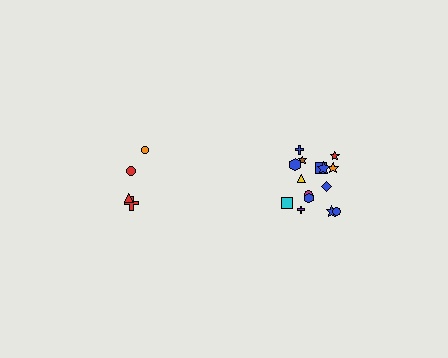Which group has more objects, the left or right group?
The right group.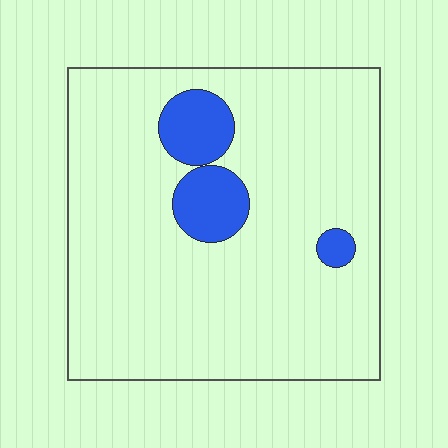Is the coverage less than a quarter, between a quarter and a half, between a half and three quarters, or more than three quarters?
Less than a quarter.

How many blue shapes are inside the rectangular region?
3.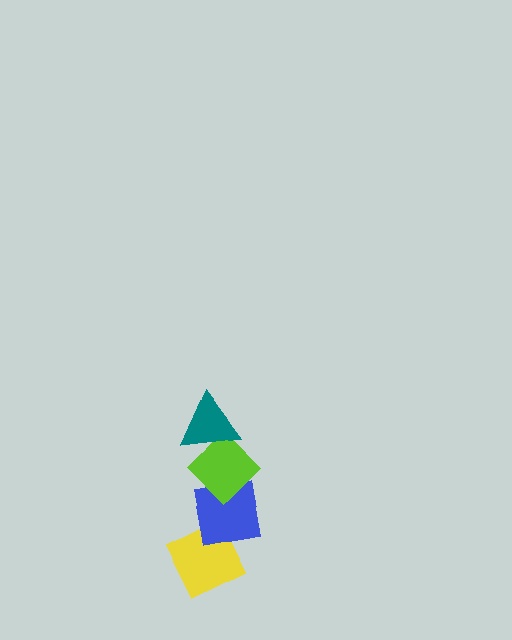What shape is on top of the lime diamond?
The teal triangle is on top of the lime diamond.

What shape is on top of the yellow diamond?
The blue square is on top of the yellow diamond.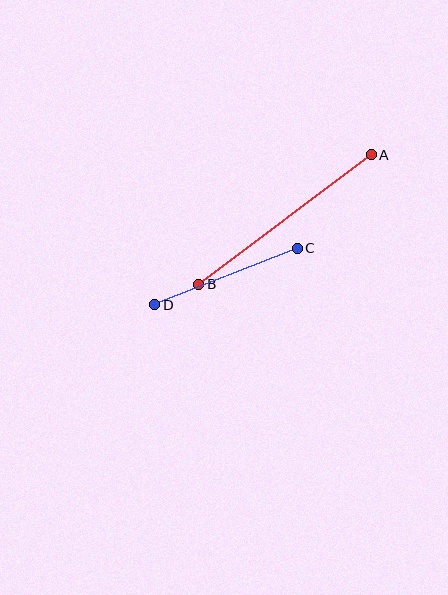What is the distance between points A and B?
The distance is approximately 216 pixels.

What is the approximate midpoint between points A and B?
The midpoint is at approximately (285, 219) pixels.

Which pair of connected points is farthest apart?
Points A and B are farthest apart.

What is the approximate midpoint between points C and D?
The midpoint is at approximately (226, 276) pixels.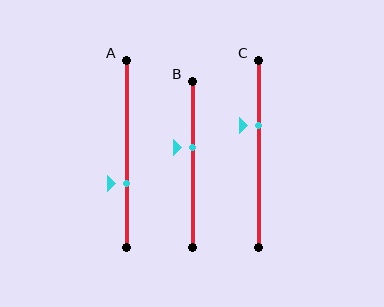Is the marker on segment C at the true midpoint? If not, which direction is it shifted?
No, the marker on segment C is shifted upward by about 15% of the segment length.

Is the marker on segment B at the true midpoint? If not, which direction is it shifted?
No, the marker on segment B is shifted upward by about 10% of the segment length.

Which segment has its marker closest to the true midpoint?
Segment B has its marker closest to the true midpoint.